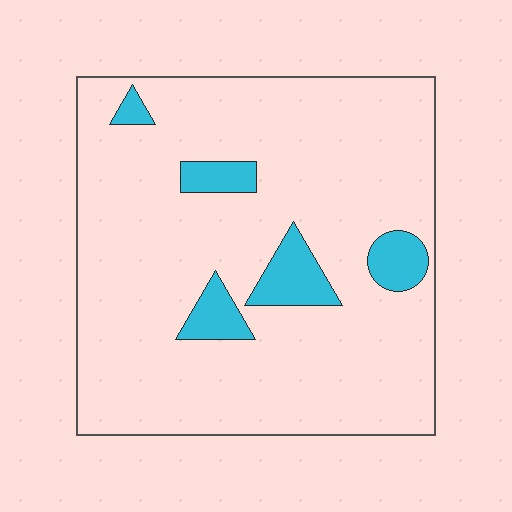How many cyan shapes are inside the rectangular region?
5.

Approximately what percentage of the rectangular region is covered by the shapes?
Approximately 10%.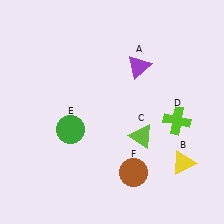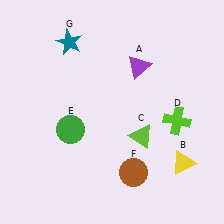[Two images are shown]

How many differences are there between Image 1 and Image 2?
There is 1 difference between the two images.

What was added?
A teal star (G) was added in Image 2.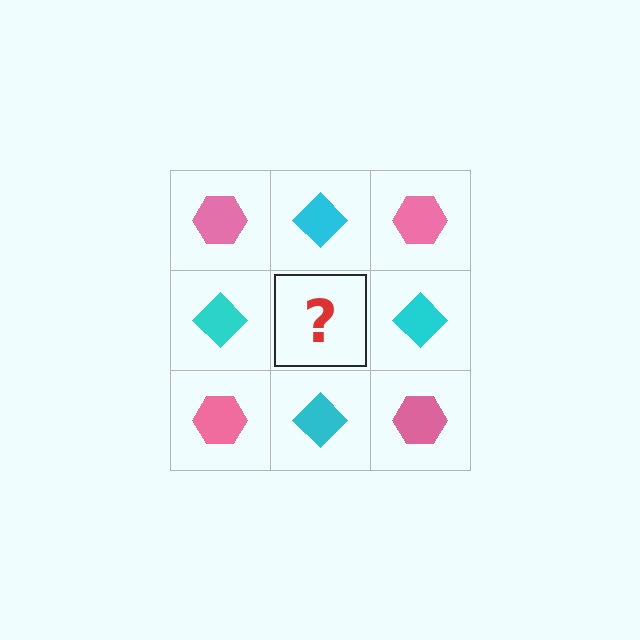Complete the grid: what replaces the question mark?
The question mark should be replaced with a pink hexagon.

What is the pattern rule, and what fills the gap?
The rule is that it alternates pink hexagon and cyan diamond in a checkerboard pattern. The gap should be filled with a pink hexagon.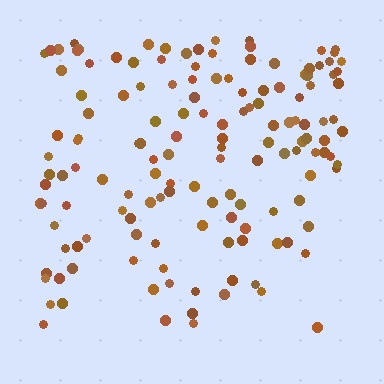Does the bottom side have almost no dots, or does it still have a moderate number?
Still a moderate number, just noticeably fewer than the top.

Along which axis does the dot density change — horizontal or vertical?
Vertical.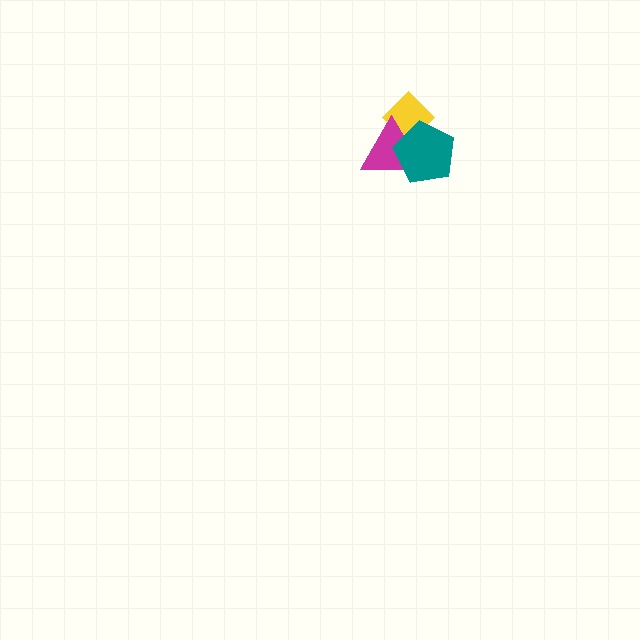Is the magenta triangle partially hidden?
Yes, it is partially covered by another shape.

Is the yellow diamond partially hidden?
Yes, it is partially covered by another shape.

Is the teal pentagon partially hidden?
No, no other shape covers it.